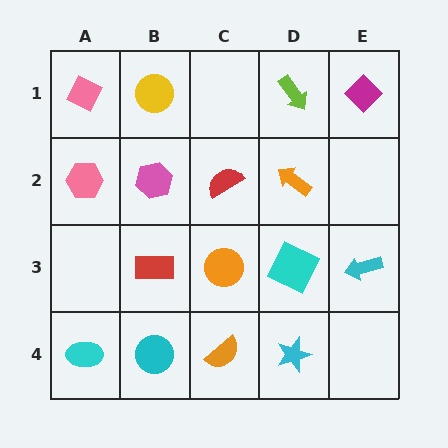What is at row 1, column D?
A lime arrow.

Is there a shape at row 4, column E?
No, that cell is empty.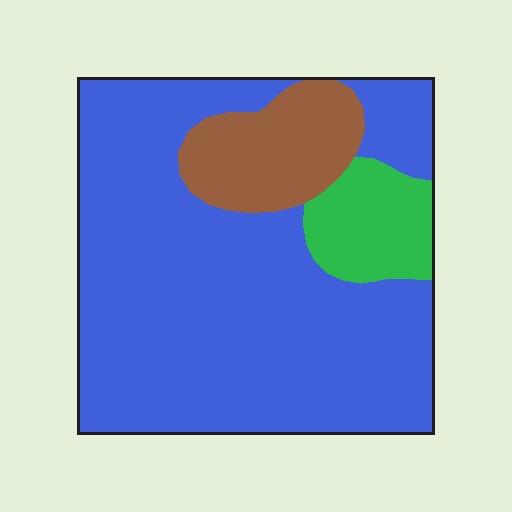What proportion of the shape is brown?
Brown covers roughly 15% of the shape.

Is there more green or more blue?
Blue.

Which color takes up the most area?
Blue, at roughly 75%.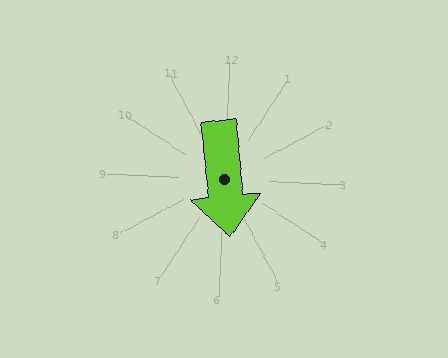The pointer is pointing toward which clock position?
Roughly 6 o'clock.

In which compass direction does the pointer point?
South.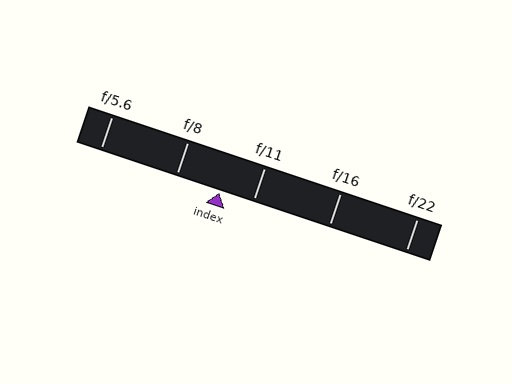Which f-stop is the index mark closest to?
The index mark is closest to f/11.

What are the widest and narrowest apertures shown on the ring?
The widest aperture shown is f/5.6 and the narrowest is f/22.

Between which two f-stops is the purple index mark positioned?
The index mark is between f/8 and f/11.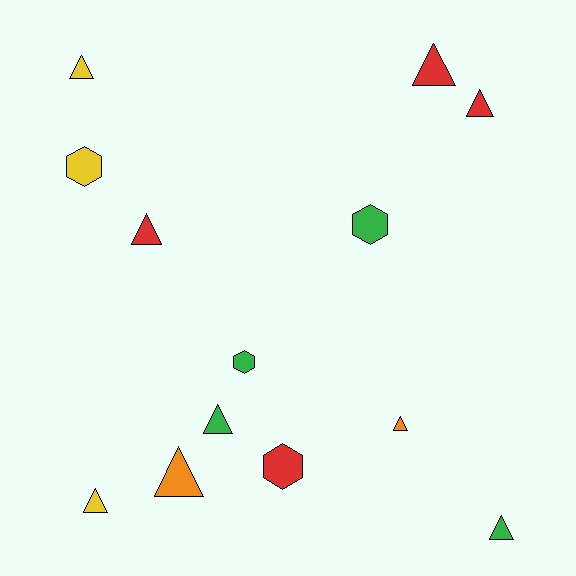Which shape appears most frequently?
Triangle, with 9 objects.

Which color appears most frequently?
Red, with 4 objects.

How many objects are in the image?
There are 13 objects.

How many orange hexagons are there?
There are no orange hexagons.